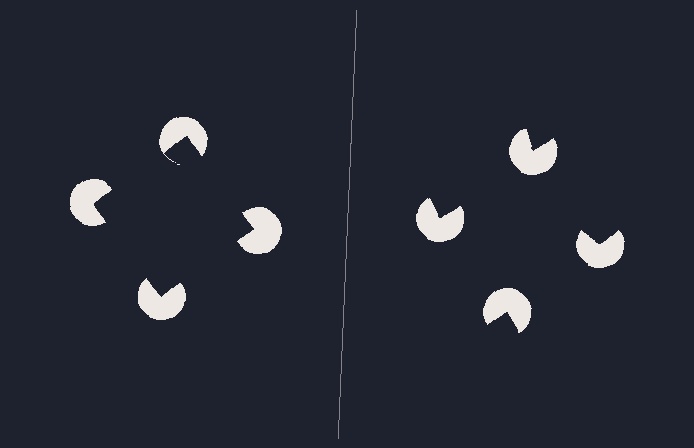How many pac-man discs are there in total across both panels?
8 — 4 on each side.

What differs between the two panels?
The pac-man discs are positioned identically on both sides; only the wedge orientations differ. On the left they align to a square; on the right they are misaligned.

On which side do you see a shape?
An illusory square appears on the left side. On the right side the wedge cuts are rotated, so no coherent shape forms.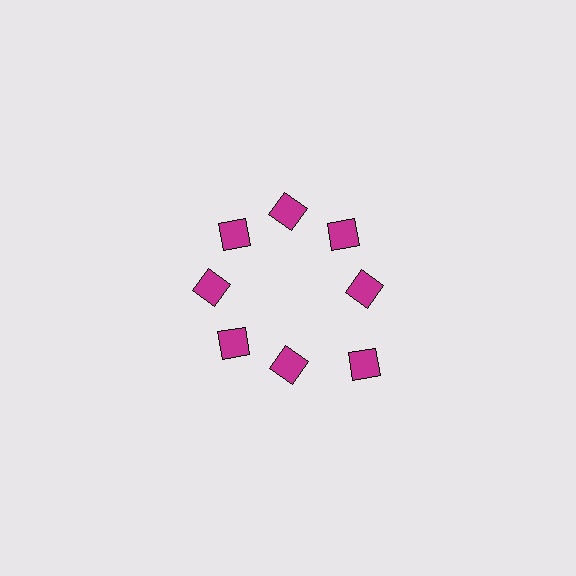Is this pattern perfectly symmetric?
No. The 8 magenta diamonds are arranged in a ring, but one element near the 4 o'clock position is pushed outward from the center, breaking the 8-fold rotational symmetry.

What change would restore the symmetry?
The symmetry would be restored by moving it inward, back onto the ring so that all 8 diamonds sit at equal angles and equal distance from the center.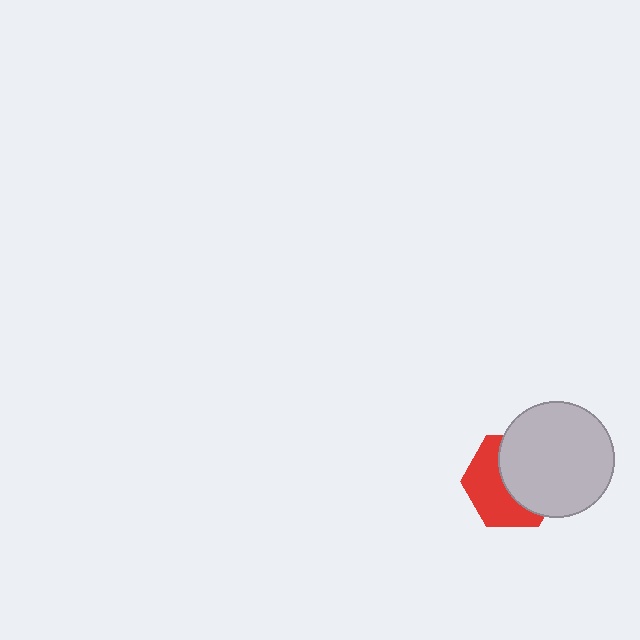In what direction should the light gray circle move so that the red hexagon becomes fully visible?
The light gray circle should move toward the upper-right. That is the shortest direction to clear the overlap and leave the red hexagon fully visible.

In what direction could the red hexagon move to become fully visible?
The red hexagon could move toward the lower-left. That would shift it out from behind the light gray circle entirely.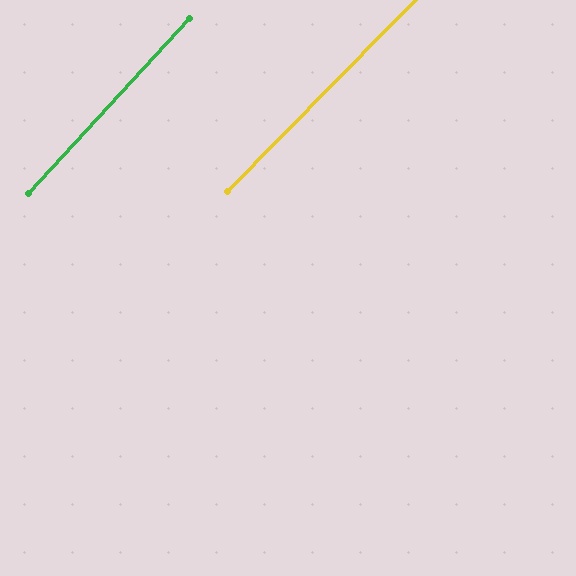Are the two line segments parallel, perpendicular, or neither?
Parallel — their directions differ by only 1.5°.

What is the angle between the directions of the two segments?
Approximately 2 degrees.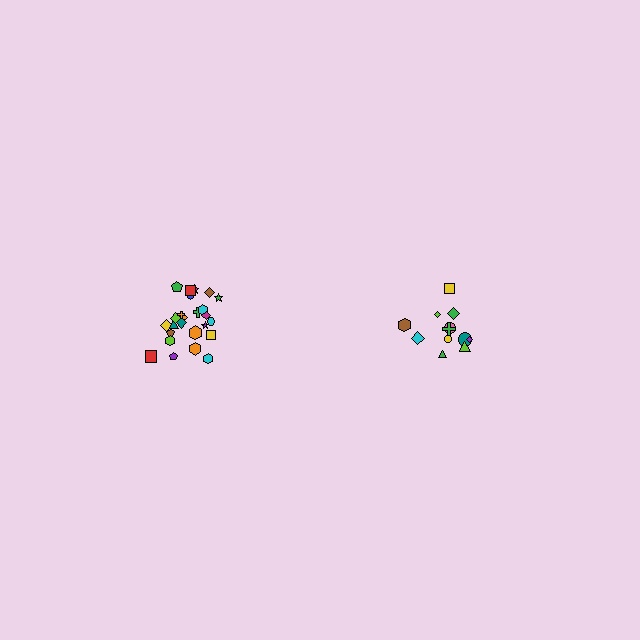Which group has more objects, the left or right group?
The left group.